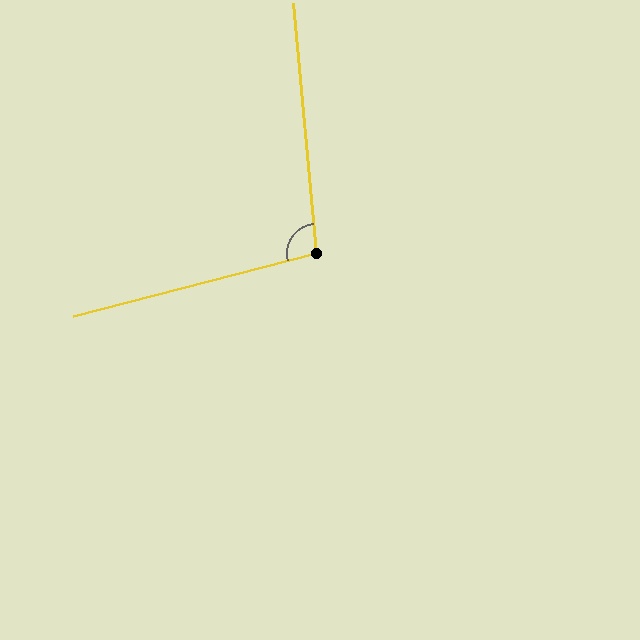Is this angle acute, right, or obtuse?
It is obtuse.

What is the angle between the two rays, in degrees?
Approximately 99 degrees.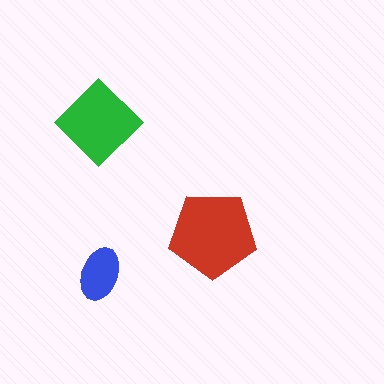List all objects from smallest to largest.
The blue ellipse, the green diamond, the red pentagon.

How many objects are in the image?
There are 3 objects in the image.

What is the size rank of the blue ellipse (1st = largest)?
3rd.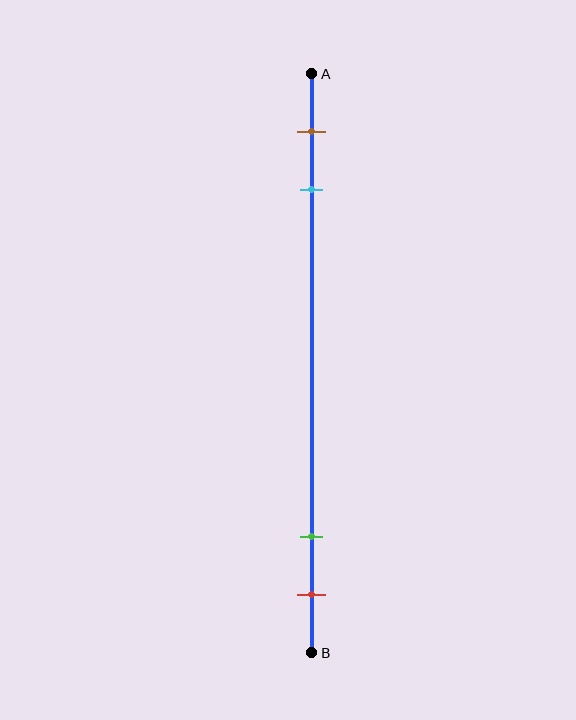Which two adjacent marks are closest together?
The green and red marks are the closest adjacent pair.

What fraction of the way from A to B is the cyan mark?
The cyan mark is approximately 20% (0.2) of the way from A to B.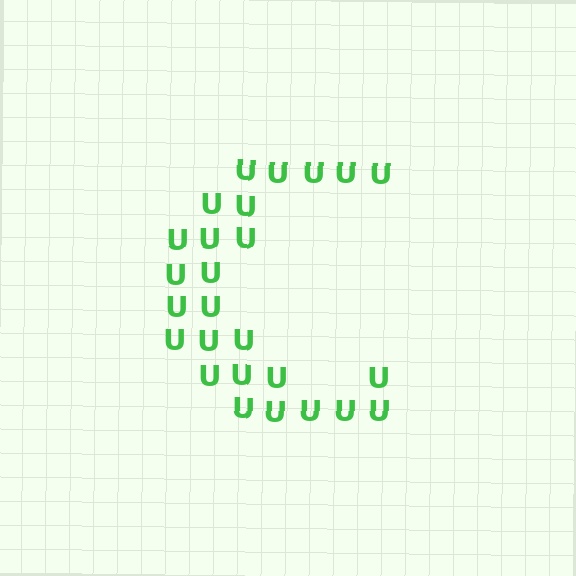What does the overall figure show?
The overall figure shows the letter C.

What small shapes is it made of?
It is made of small letter U's.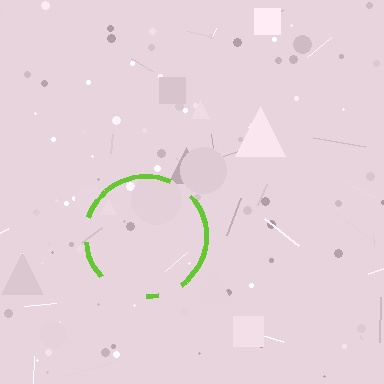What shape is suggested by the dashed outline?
The dashed outline suggests a circle.